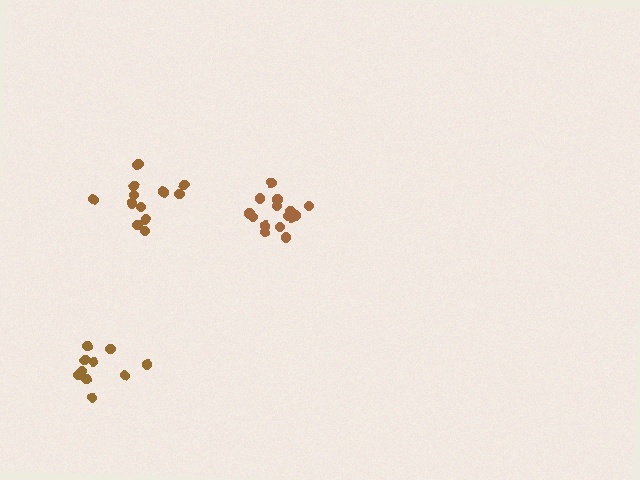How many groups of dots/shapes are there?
There are 3 groups.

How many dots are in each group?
Group 1: 15 dots, Group 2: 13 dots, Group 3: 11 dots (39 total).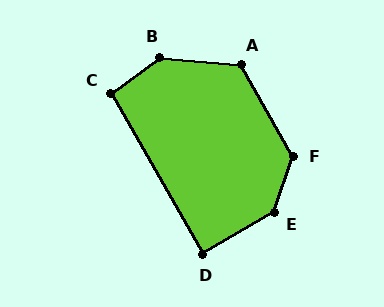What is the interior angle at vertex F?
Approximately 132 degrees (obtuse).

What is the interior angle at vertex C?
Approximately 96 degrees (obtuse).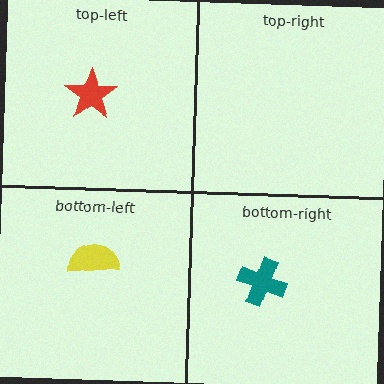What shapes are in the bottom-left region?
The yellow semicircle.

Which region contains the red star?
The top-left region.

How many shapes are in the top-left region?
1.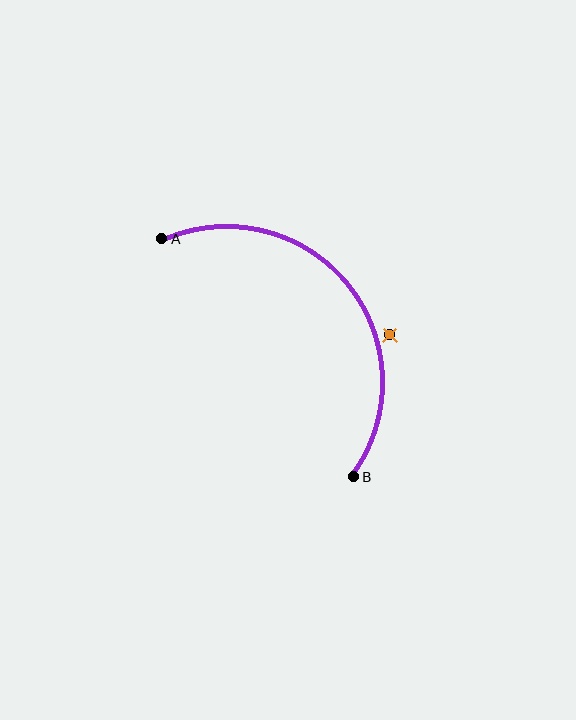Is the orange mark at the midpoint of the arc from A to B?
No — the orange mark does not lie on the arc at all. It sits slightly outside the curve.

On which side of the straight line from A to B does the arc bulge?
The arc bulges above and to the right of the straight line connecting A and B.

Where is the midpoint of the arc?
The arc midpoint is the point on the curve farthest from the straight line joining A and B. It sits above and to the right of that line.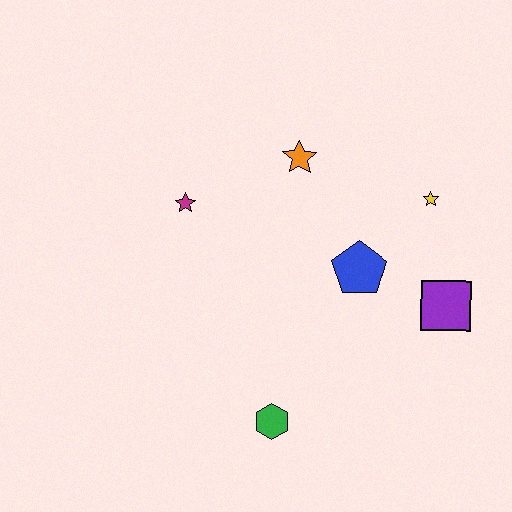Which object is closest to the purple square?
The blue pentagon is closest to the purple square.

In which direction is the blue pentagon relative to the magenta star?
The blue pentagon is to the right of the magenta star.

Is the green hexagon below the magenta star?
Yes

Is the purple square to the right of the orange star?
Yes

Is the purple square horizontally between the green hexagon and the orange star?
No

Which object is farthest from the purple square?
The magenta star is farthest from the purple square.